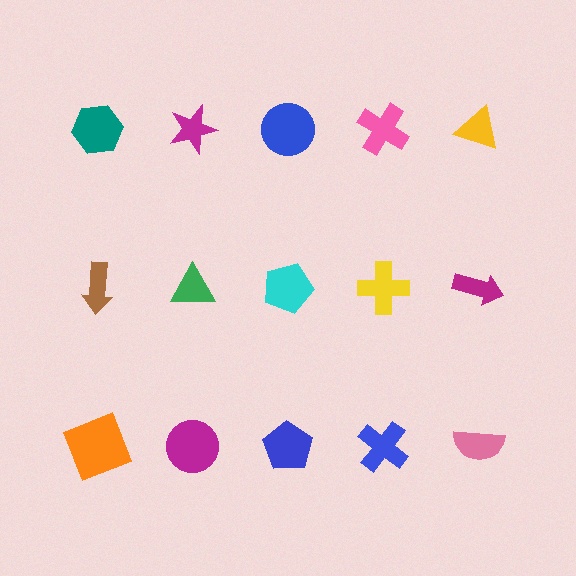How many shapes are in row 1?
5 shapes.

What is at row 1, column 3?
A blue circle.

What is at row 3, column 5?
A pink semicircle.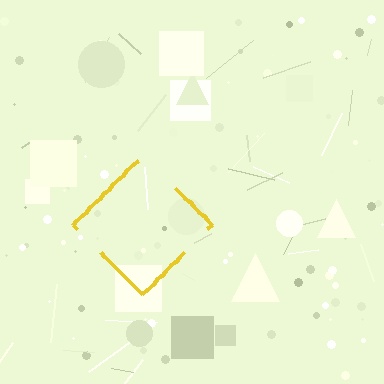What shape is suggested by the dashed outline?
The dashed outline suggests a diamond.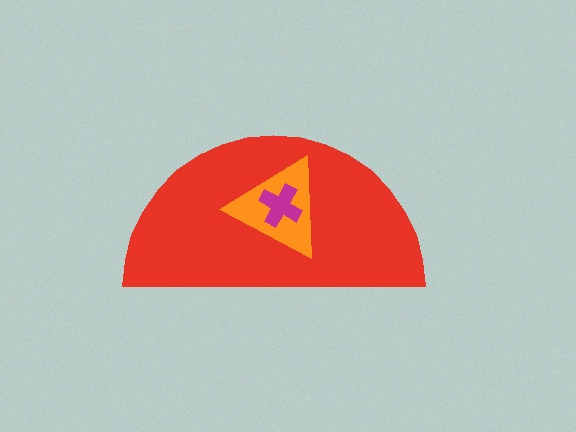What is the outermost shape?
The red semicircle.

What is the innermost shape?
The magenta cross.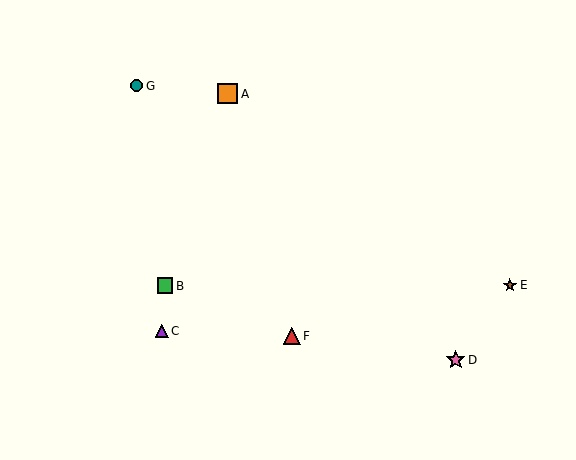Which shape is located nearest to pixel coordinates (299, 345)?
The red triangle (labeled F) at (292, 336) is nearest to that location.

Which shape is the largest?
The orange square (labeled A) is the largest.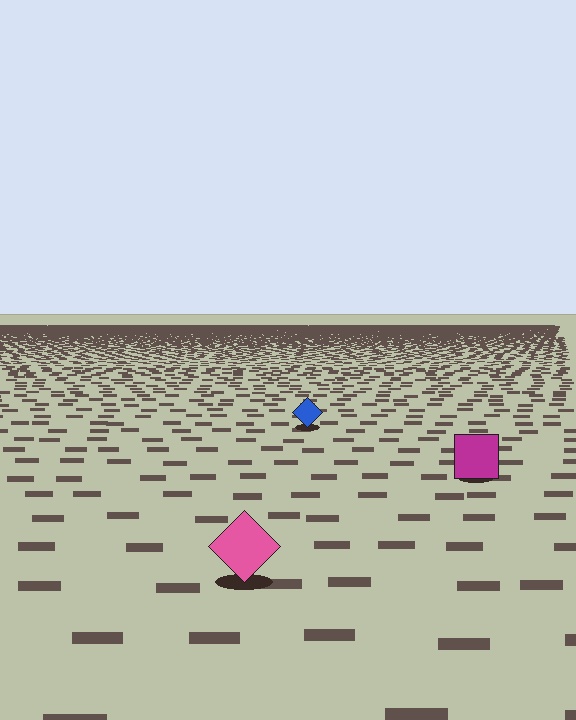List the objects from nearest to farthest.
From nearest to farthest: the pink diamond, the magenta square, the blue diamond.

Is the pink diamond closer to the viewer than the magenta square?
Yes. The pink diamond is closer — you can tell from the texture gradient: the ground texture is coarser near it.